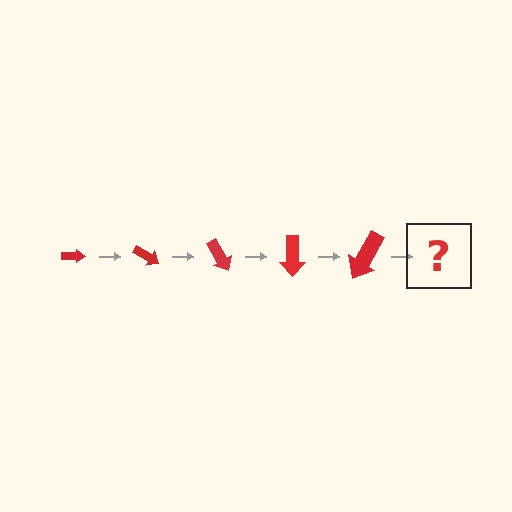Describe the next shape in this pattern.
It should be an arrow, larger than the previous one and rotated 150 degrees from the start.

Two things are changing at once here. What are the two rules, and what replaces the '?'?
The two rules are that the arrow grows larger each step and it rotates 30 degrees each step. The '?' should be an arrow, larger than the previous one and rotated 150 degrees from the start.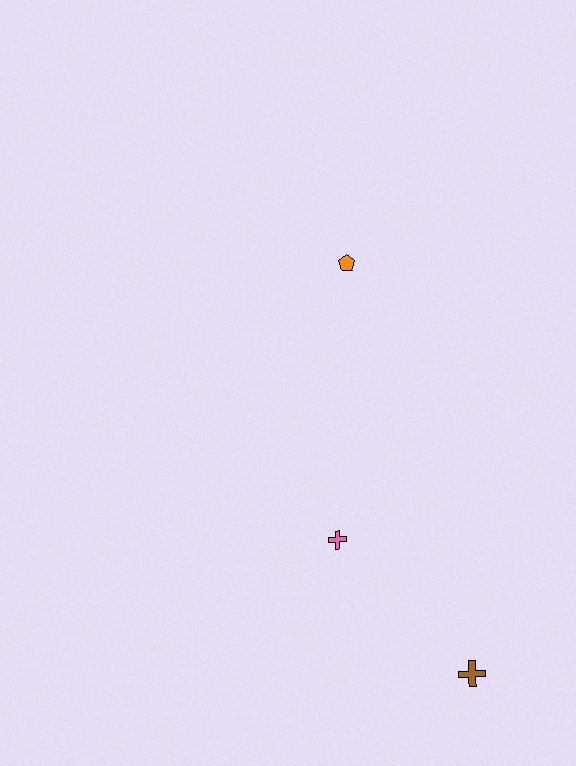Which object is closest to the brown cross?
The pink cross is closest to the brown cross.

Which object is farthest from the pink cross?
The orange pentagon is farthest from the pink cross.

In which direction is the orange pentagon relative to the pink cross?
The orange pentagon is above the pink cross.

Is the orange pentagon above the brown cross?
Yes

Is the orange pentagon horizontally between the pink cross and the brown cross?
Yes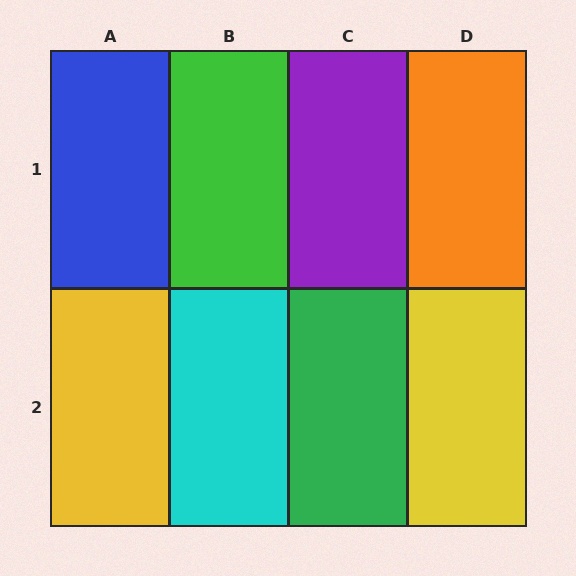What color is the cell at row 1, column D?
Orange.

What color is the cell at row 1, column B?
Green.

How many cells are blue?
1 cell is blue.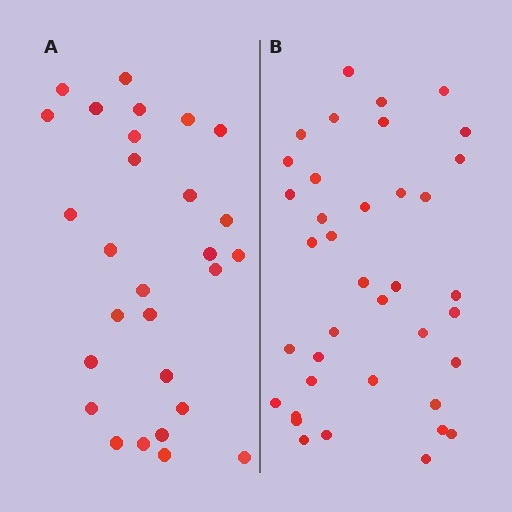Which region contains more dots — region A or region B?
Region B (the right region) has more dots.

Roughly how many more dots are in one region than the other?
Region B has roughly 10 or so more dots than region A.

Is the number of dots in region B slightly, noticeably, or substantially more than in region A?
Region B has noticeably more, but not dramatically so. The ratio is roughly 1.4 to 1.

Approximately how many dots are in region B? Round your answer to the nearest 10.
About 40 dots. (The exact count is 38, which rounds to 40.)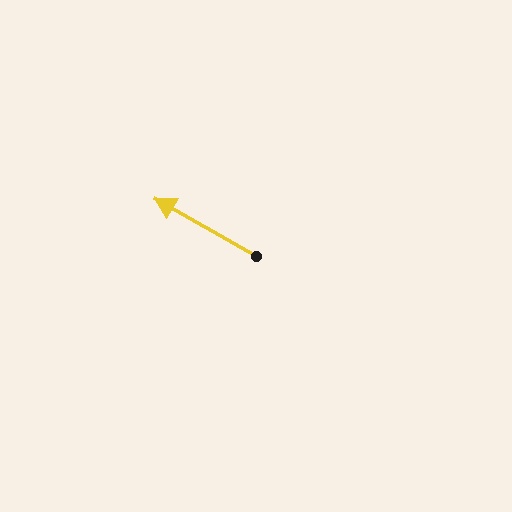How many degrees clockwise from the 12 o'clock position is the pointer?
Approximately 300 degrees.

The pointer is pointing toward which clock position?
Roughly 10 o'clock.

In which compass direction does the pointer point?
Northwest.